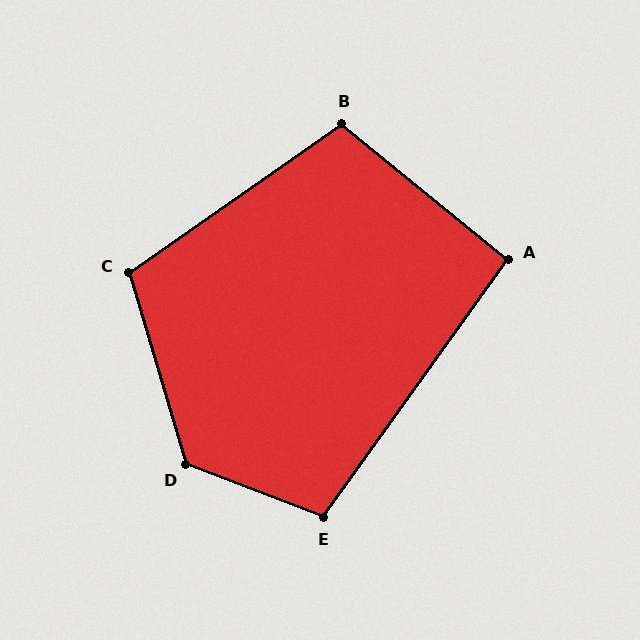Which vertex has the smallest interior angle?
A, at approximately 94 degrees.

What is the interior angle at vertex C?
Approximately 108 degrees (obtuse).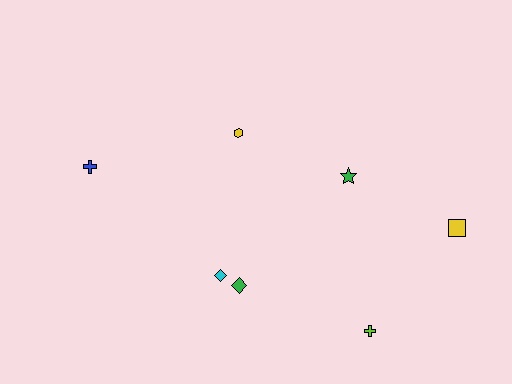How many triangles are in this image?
There are no triangles.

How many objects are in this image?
There are 7 objects.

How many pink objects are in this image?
There are no pink objects.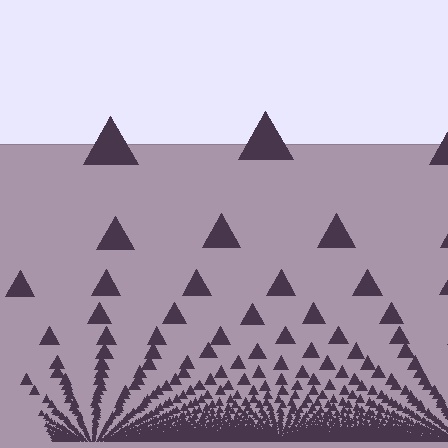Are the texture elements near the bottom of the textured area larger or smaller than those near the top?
Smaller. The gradient is inverted — elements near the bottom are smaller and denser.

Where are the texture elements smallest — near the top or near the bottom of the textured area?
Near the bottom.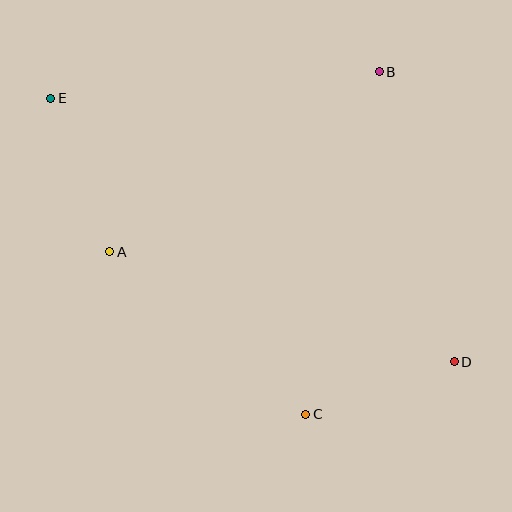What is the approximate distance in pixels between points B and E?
The distance between B and E is approximately 329 pixels.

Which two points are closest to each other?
Points C and D are closest to each other.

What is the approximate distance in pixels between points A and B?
The distance between A and B is approximately 324 pixels.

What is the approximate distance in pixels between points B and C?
The distance between B and C is approximately 350 pixels.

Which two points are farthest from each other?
Points D and E are farthest from each other.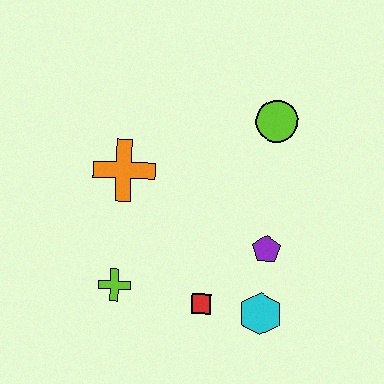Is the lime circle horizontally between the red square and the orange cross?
No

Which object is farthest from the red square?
The lime circle is farthest from the red square.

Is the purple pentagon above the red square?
Yes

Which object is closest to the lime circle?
The purple pentagon is closest to the lime circle.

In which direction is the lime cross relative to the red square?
The lime cross is to the left of the red square.